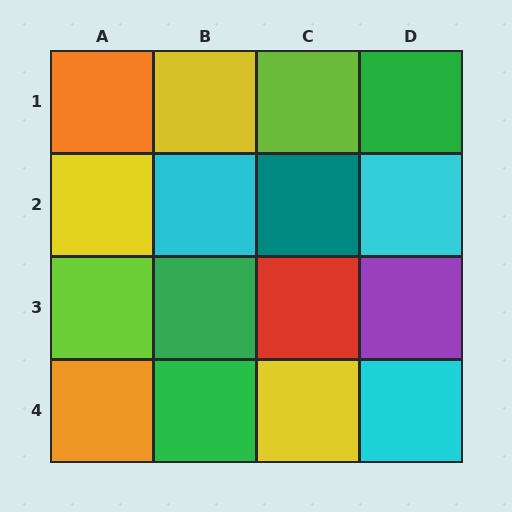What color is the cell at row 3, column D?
Purple.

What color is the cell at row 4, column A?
Orange.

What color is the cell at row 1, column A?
Orange.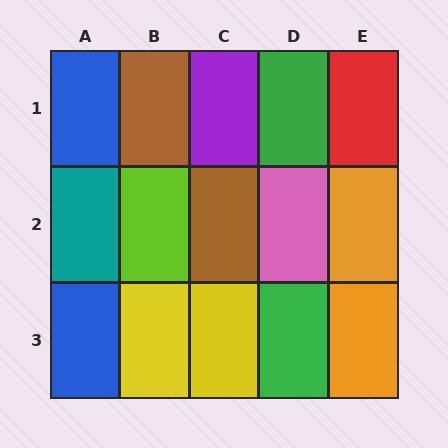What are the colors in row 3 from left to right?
Blue, yellow, yellow, green, orange.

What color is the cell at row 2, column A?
Teal.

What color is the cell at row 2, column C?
Brown.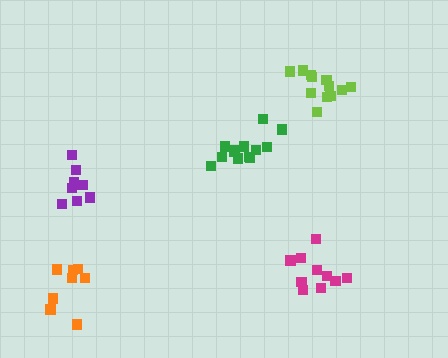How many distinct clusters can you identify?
There are 5 distinct clusters.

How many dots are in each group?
Group 1: 12 dots, Group 2: 13 dots, Group 3: 8 dots, Group 4: 8 dots, Group 5: 10 dots (51 total).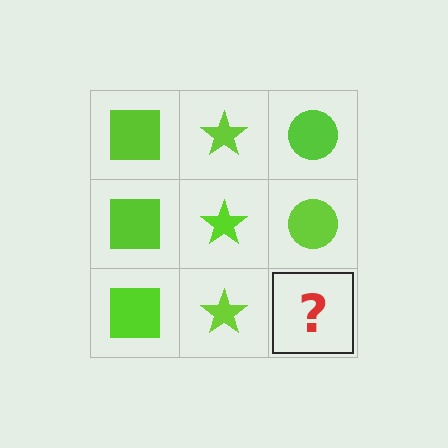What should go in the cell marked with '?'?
The missing cell should contain a lime circle.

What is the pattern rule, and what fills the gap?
The rule is that each column has a consistent shape. The gap should be filled with a lime circle.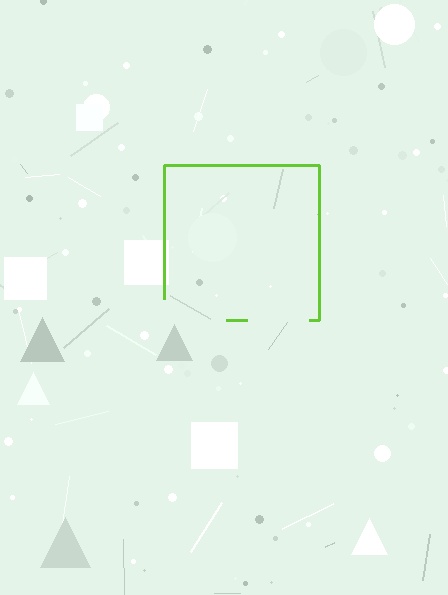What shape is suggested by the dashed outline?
The dashed outline suggests a square.